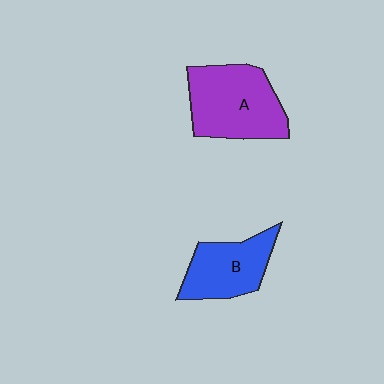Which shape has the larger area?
Shape A (purple).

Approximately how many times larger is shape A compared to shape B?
Approximately 1.4 times.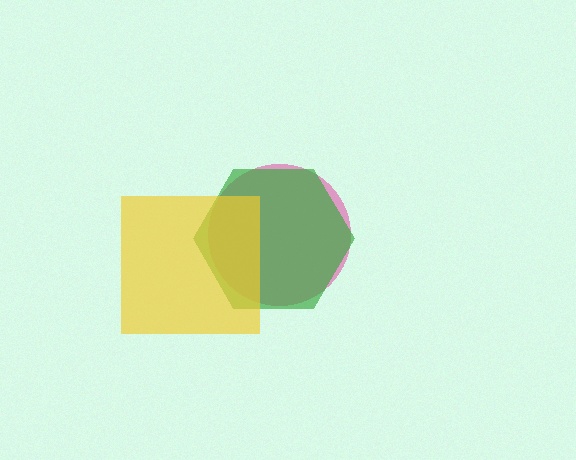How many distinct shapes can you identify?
There are 3 distinct shapes: a pink circle, a green hexagon, a yellow square.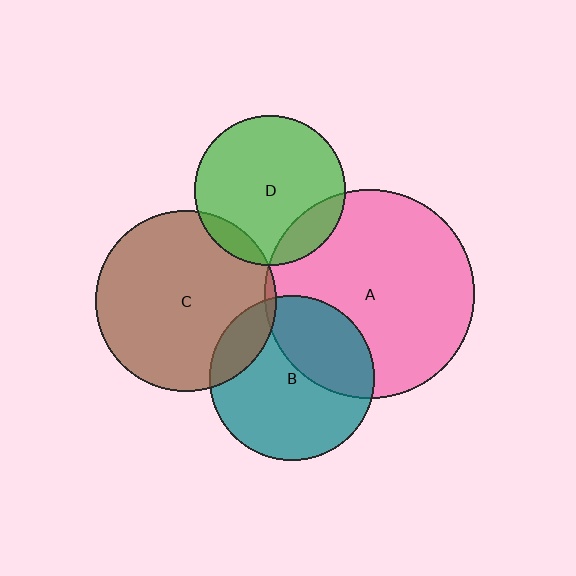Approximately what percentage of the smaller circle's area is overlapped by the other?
Approximately 5%.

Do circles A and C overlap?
Yes.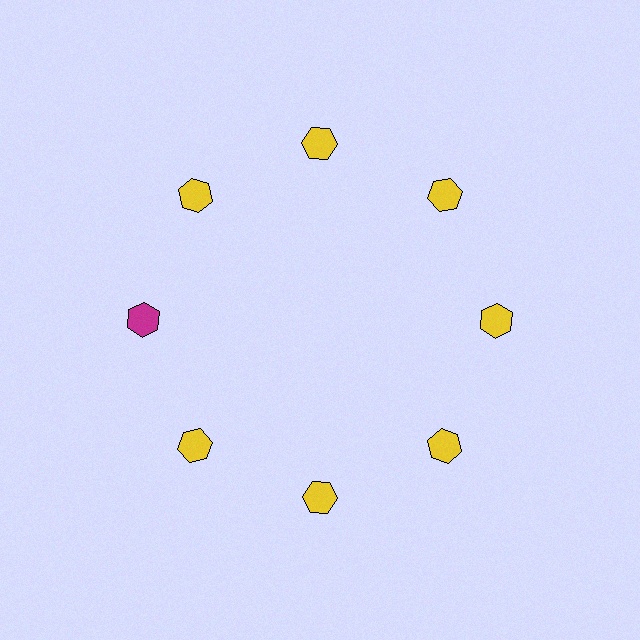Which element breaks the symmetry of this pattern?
The magenta hexagon at roughly the 9 o'clock position breaks the symmetry. All other shapes are yellow hexagons.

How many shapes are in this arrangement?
There are 8 shapes arranged in a ring pattern.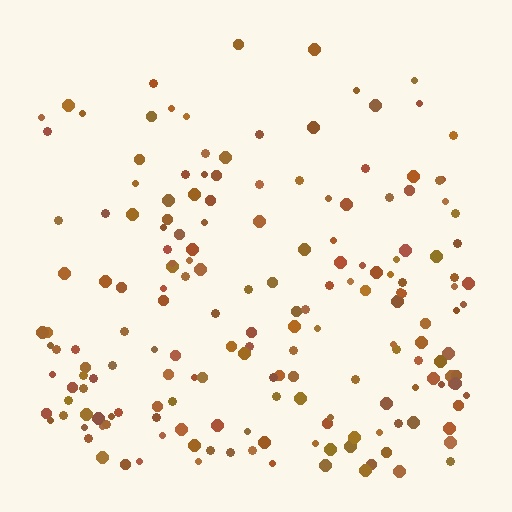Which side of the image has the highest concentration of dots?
The bottom.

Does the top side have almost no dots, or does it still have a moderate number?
Still a moderate number, just noticeably fewer than the bottom.